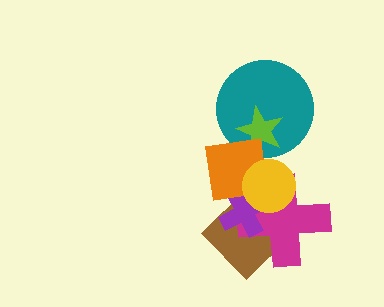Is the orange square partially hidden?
Yes, it is partially covered by another shape.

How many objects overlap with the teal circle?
2 objects overlap with the teal circle.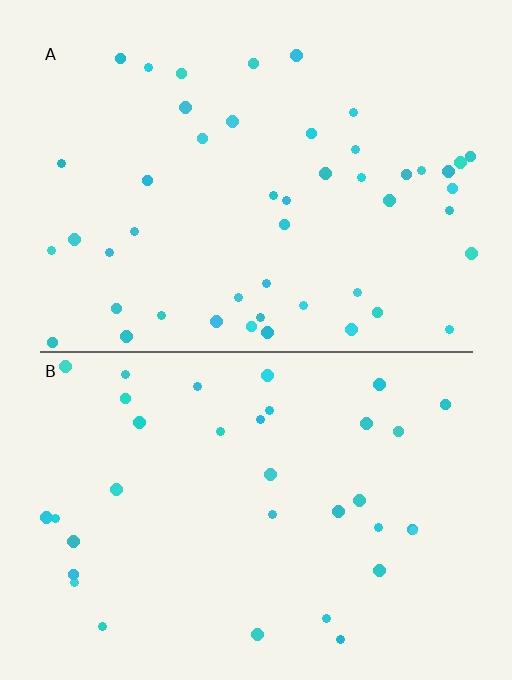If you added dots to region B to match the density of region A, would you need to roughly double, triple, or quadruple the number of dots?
Approximately double.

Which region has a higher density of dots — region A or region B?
A (the top).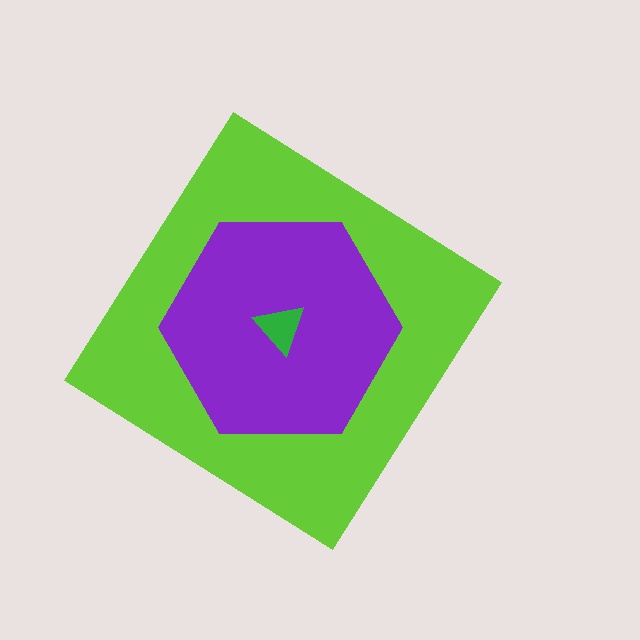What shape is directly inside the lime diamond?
The purple hexagon.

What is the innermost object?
The green triangle.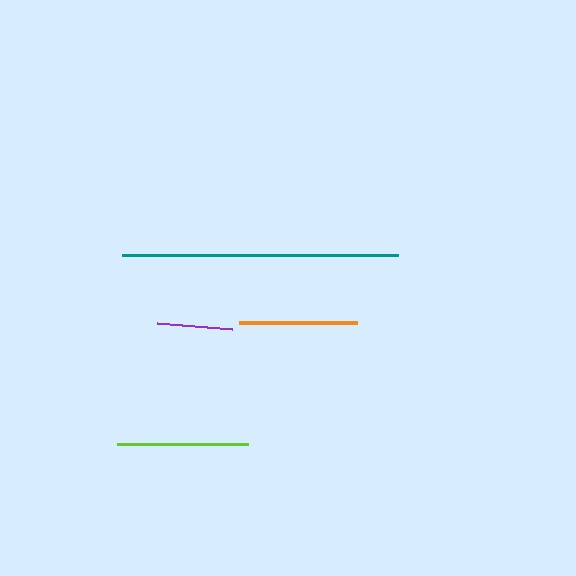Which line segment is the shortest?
The purple line is the shortest at approximately 75 pixels.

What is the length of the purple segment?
The purple segment is approximately 75 pixels long.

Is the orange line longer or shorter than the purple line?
The orange line is longer than the purple line.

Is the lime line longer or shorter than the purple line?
The lime line is longer than the purple line.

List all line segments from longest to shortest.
From longest to shortest: teal, lime, orange, purple.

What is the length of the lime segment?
The lime segment is approximately 131 pixels long.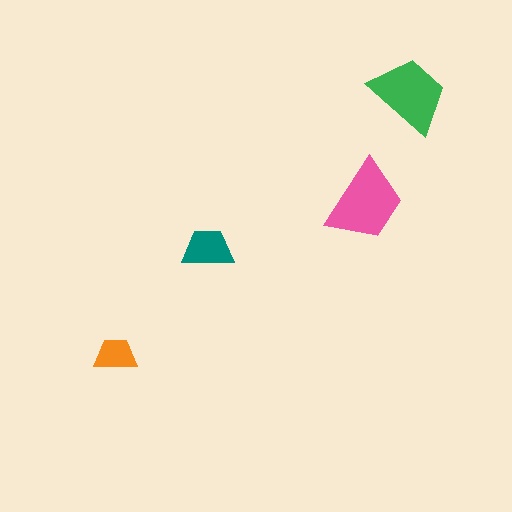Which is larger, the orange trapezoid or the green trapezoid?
The green one.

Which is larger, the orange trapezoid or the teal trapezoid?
The teal one.